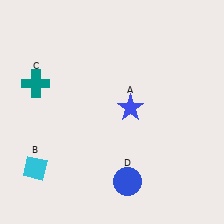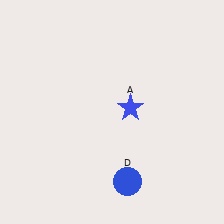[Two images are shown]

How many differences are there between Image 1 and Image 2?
There are 2 differences between the two images.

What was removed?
The teal cross (C), the cyan diamond (B) were removed in Image 2.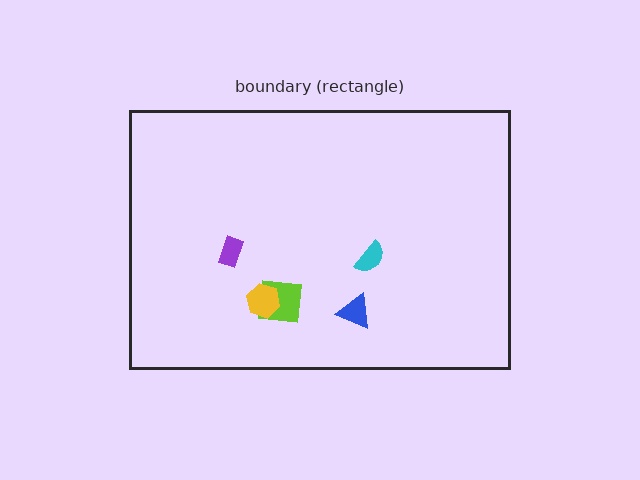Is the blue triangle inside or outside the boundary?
Inside.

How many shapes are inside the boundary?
5 inside, 0 outside.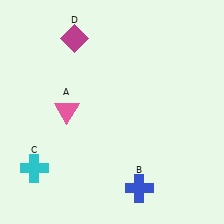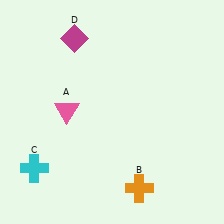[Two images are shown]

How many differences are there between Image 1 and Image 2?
There is 1 difference between the two images.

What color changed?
The cross (B) changed from blue in Image 1 to orange in Image 2.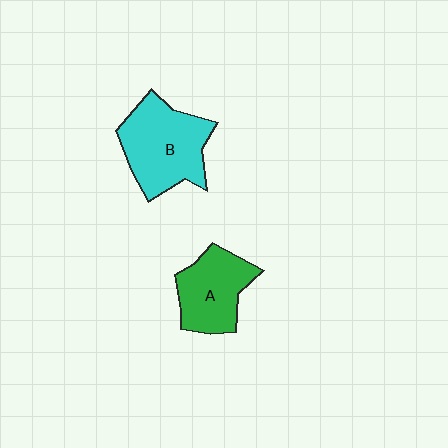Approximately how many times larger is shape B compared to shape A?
Approximately 1.3 times.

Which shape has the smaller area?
Shape A (green).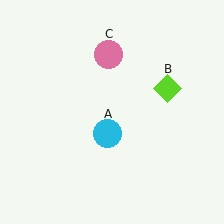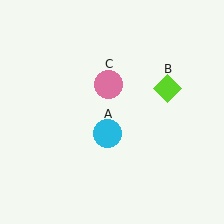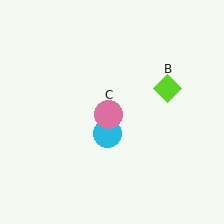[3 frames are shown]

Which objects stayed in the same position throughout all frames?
Cyan circle (object A) and lime diamond (object B) remained stationary.